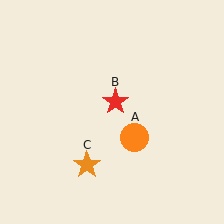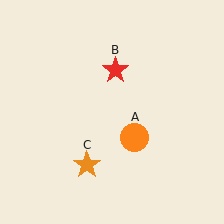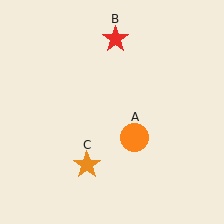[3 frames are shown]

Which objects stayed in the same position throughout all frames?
Orange circle (object A) and orange star (object C) remained stationary.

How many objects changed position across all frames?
1 object changed position: red star (object B).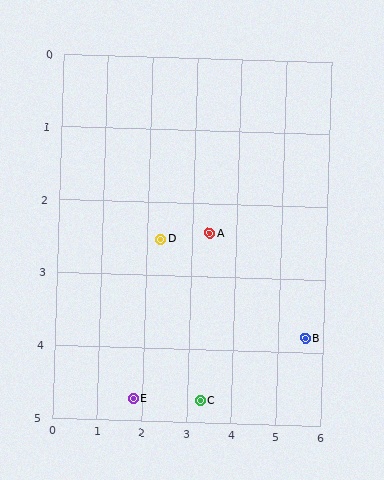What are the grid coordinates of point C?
Point C is at approximately (3.3, 4.7).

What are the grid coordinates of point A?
Point A is at approximately (3.4, 2.4).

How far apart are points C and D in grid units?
Points C and D are about 2.4 grid units apart.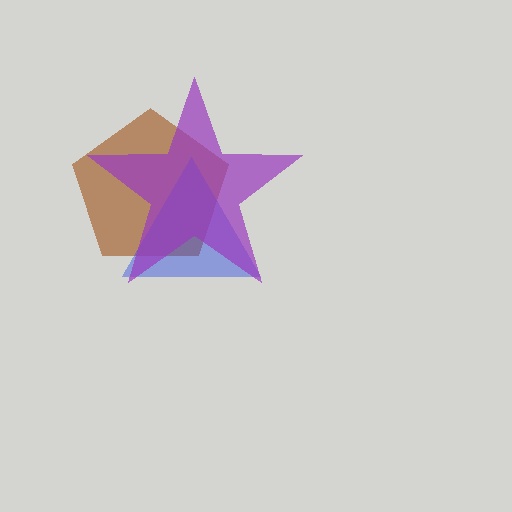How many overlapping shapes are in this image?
There are 3 overlapping shapes in the image.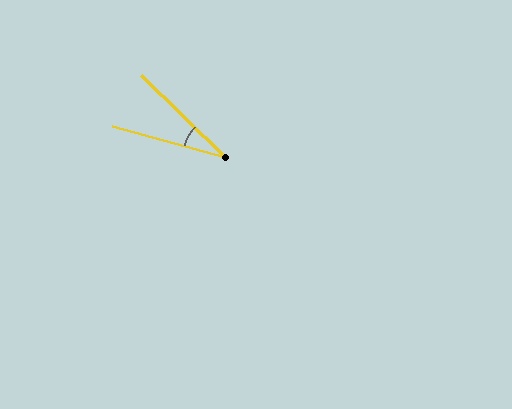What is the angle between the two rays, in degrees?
Approximately 29 degrees.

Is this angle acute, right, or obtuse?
It is acute.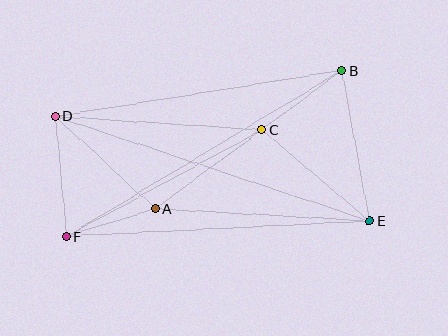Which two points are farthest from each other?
Points D and E are farthest from each other.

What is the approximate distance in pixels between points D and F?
The distance between D and F is approximately 121 pixels.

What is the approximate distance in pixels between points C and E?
The distance between C and E is approximately 141 pixels.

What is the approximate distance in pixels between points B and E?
The distance between B and E is approximately 153 pixels.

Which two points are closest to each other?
Points A and F are closest to each other.